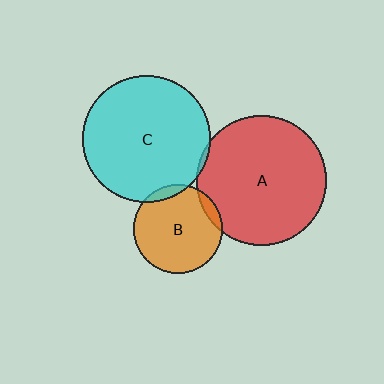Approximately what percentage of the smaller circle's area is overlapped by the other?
Approximately 5%.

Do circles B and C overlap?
Yes.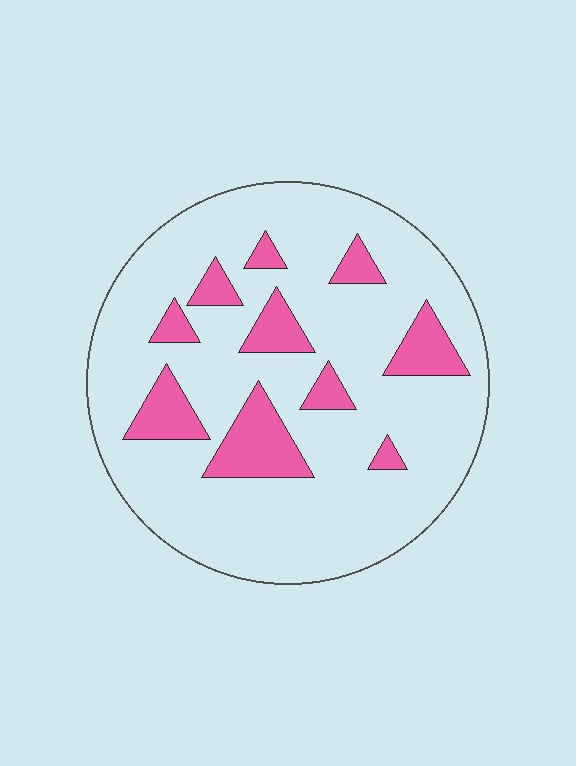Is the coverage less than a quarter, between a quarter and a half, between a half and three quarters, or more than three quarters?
Less than a quarter.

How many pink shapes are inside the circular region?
10.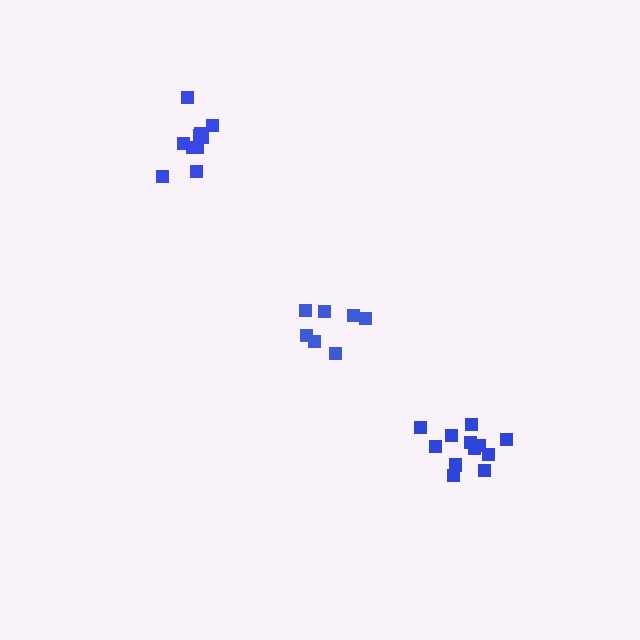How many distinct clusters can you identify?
There are 3 distinct clusters.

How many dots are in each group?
Group 1: 7 dots, Group 2: 10 dots, Group 3: 12 dots (29 total).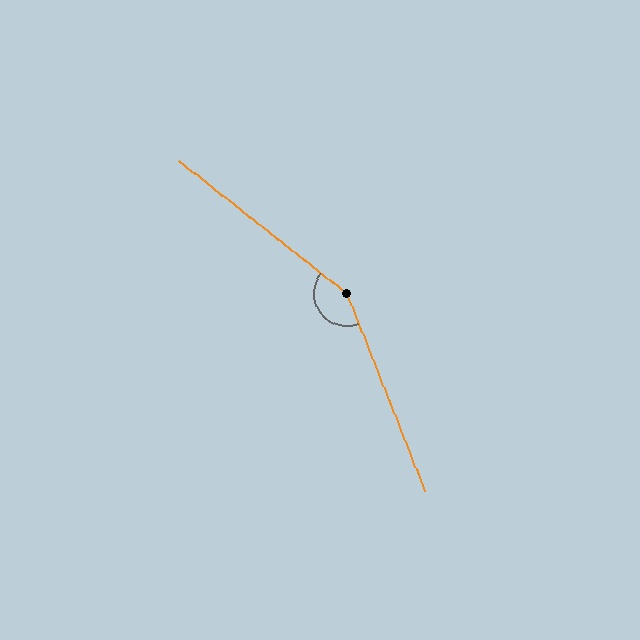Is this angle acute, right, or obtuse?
It is obtuse.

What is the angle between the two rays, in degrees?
Approximately 150 degrees.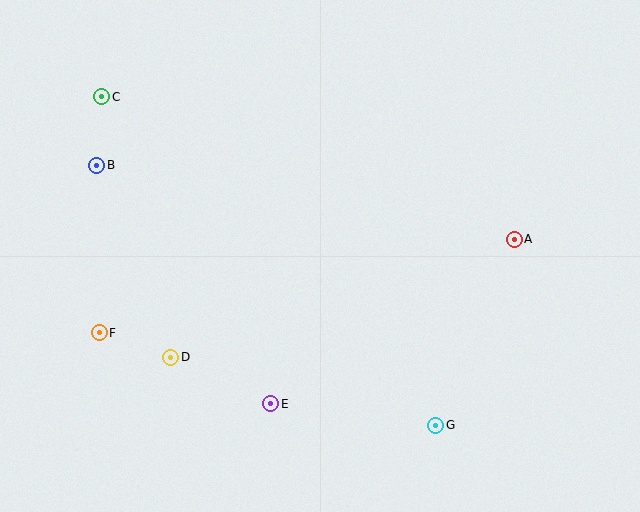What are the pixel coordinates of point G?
Point G is at (436, 425).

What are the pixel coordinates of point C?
Point C is at (102, 97).